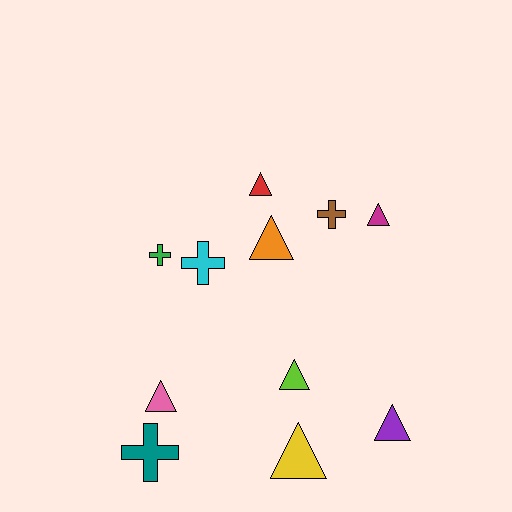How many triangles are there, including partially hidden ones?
There are 7 triangles.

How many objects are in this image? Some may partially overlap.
There are 11 objects.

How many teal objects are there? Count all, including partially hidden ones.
There is 1 teal object.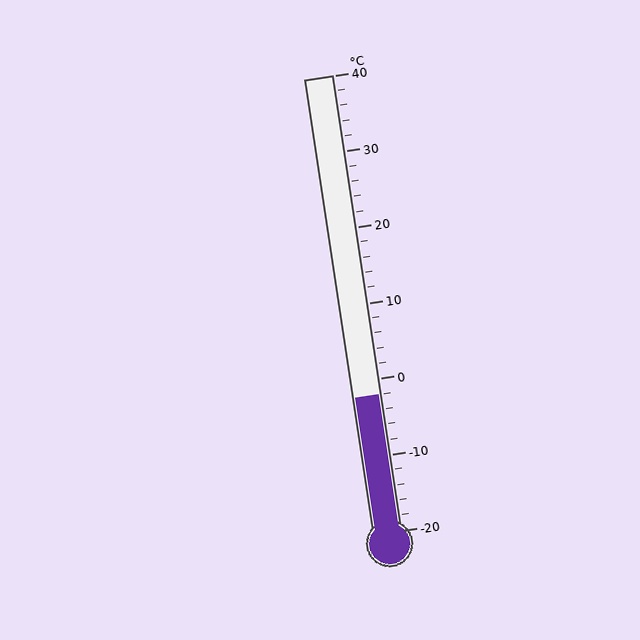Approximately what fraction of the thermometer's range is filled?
The thermometer is filled to approximately 30% of its range.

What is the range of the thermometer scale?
The thermometer scale ranges from -20°C to 40°C.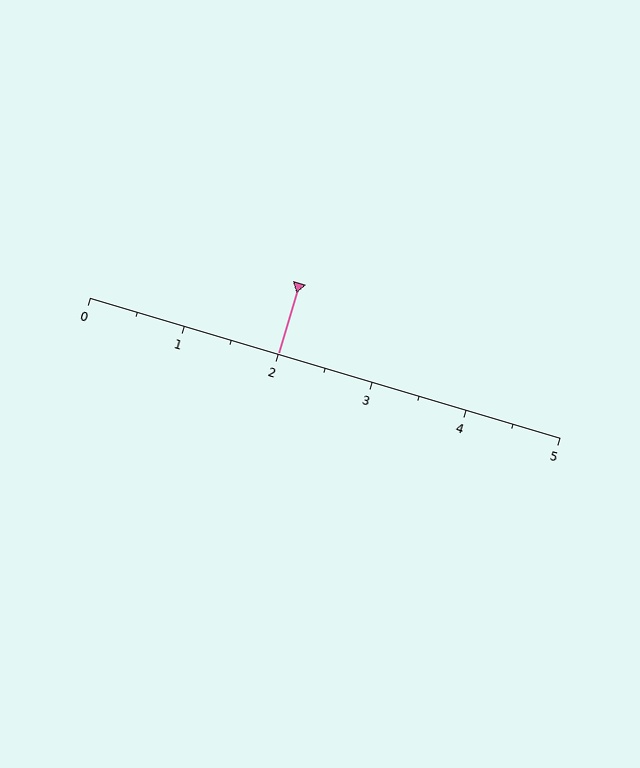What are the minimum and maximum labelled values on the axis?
The axis runs from 0 to 5.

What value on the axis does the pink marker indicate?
The marker indicates approximately 2.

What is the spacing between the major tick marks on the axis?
The major ticks are spaced 1 apart.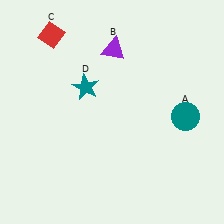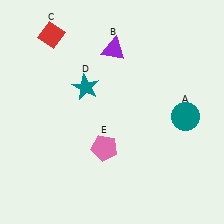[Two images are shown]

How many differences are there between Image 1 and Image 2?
There is 1 difference between the two images.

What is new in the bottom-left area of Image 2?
A pink pentagon (E) was added in the bottom-left area of Image 2.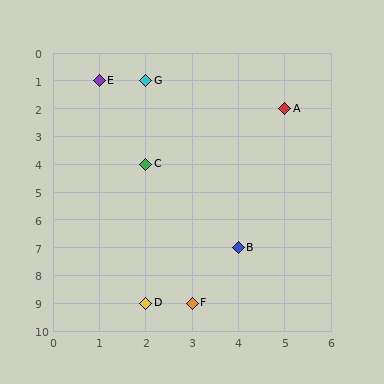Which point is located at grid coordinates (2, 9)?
Point D is at (2, 9).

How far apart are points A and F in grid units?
Points A and F are 2 columns and 7 rows apart (about 7.3 grid units diagonally).